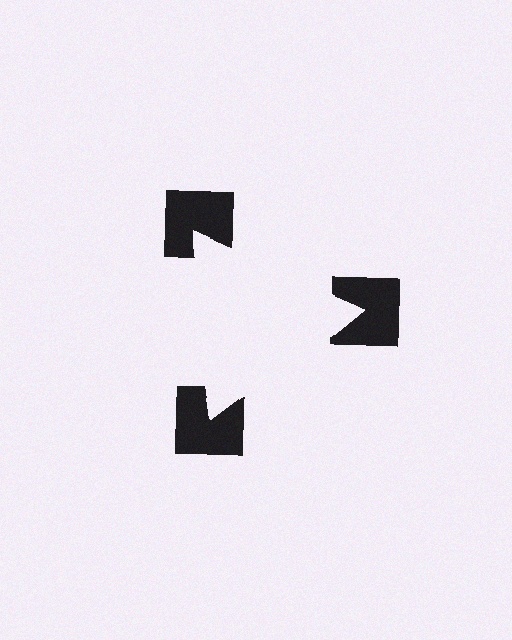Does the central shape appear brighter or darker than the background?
It typically appears slightly brighter than the background, even though no actual brightness change is drawn.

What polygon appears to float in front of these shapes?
An illusory triangle — its edges are inferred from the aligned wedge cuts in the notched squares, not physically drawn.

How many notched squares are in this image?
There are 3 — one at each vertex of the illusory triangle.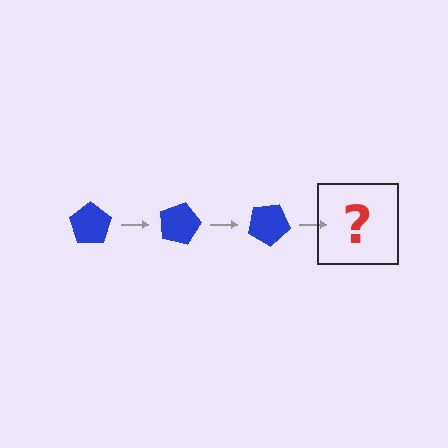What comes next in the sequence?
The next element should be a blue pentagon rotated 45 degrees.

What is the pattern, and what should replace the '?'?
The pattern is that the pentagon rotates 15 degrees each step. The '?' should be a blue pentagon rotated 45 degrees.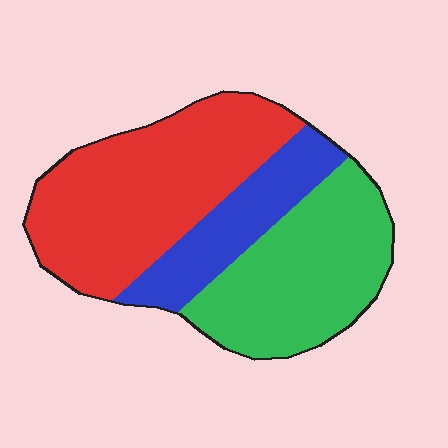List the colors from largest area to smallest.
From largest to smallest: red, green, blue.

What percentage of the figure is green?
Green covers 36% of the figure.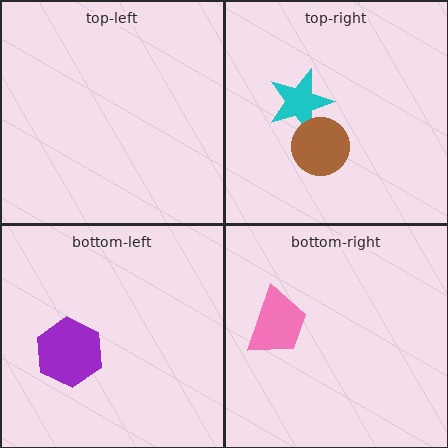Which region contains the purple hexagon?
The bottom-left region.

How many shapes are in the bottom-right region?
1.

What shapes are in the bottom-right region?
The pink trapezoid.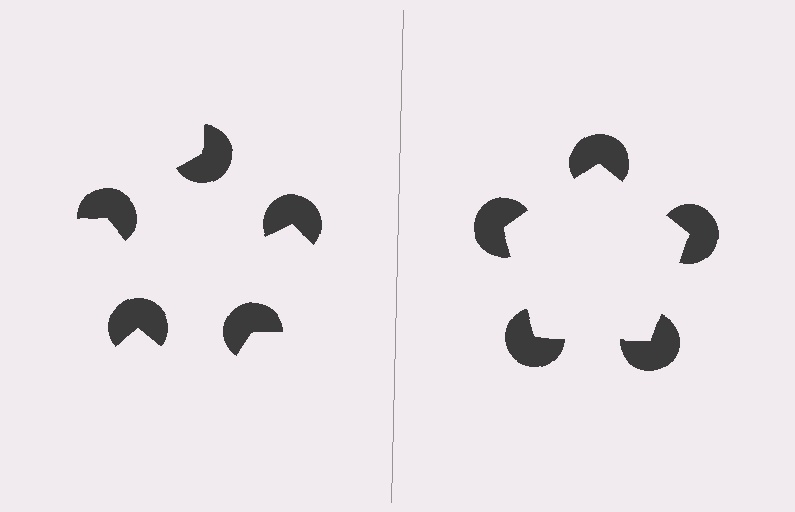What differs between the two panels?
The pac-man discs are positioned identically on both sides; only the wedge orientations differ. On the right they align to a pentagon; on the left they are misaligned.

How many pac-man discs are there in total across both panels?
10 — 5 on each side.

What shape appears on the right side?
An illusory pentagon.